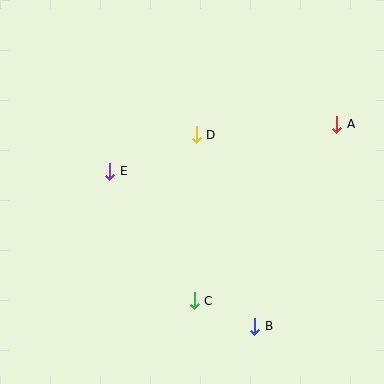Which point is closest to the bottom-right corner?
Point B is closest to the bottom-right corner.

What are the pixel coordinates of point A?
Point A is at (337, 124).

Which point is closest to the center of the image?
Point D at (196, 135) is closest to the center.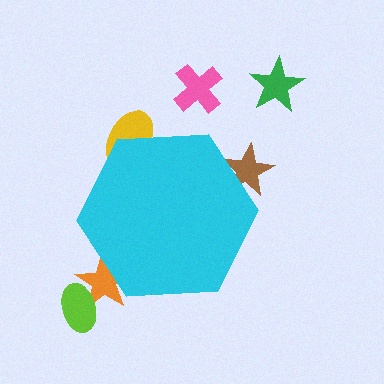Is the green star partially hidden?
No, the green star is fully visible.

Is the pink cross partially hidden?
No, the pink cross is fully visible.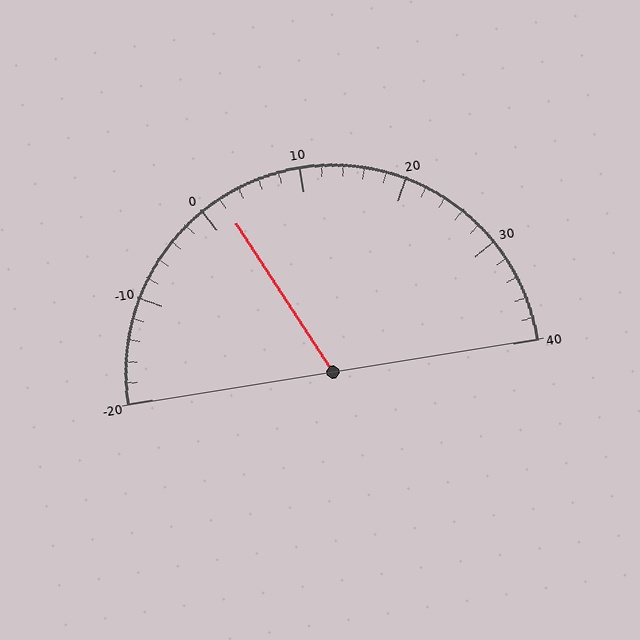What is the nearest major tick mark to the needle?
The nearest major tick mark is 0.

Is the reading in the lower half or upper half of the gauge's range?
The reading is in the lower half of the range (-20 to 40).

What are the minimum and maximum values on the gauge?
The gauge ranges from -20 to 40.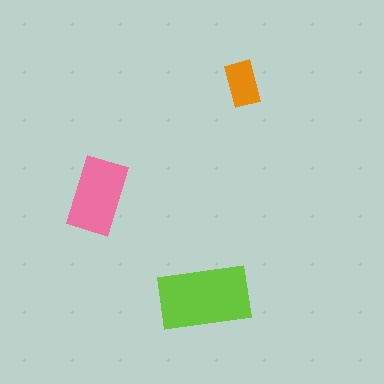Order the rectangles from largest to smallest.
the lime one, the pink one, the orange one.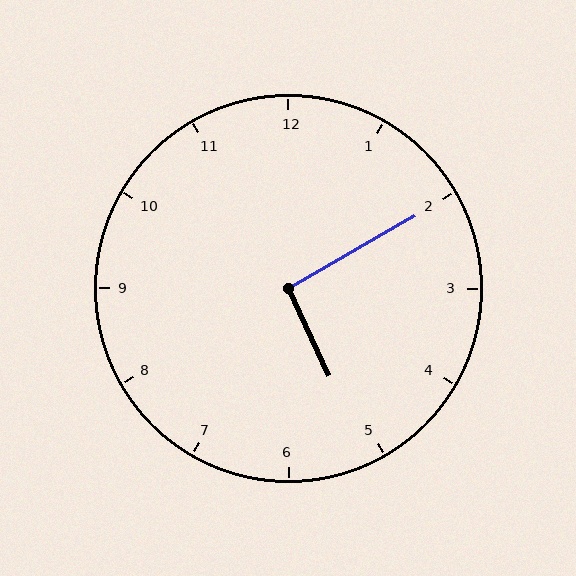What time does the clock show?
5:10.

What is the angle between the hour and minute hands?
Approximately 95 degrees.